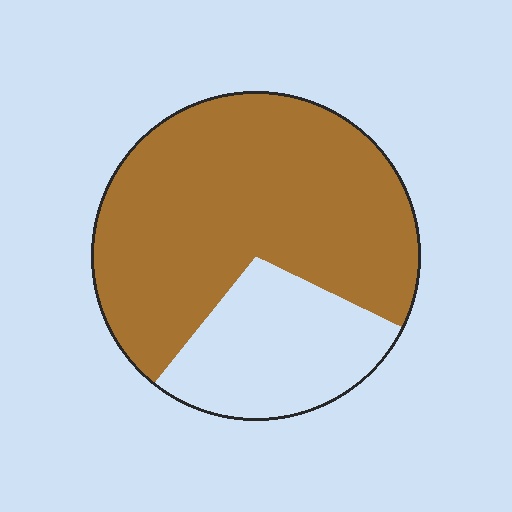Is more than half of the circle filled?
Yes.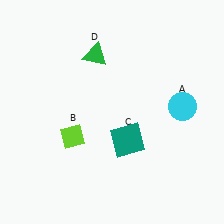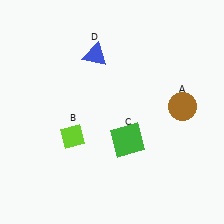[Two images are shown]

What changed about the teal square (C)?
In Image 1, C is teal. In Image 2, it changed to green.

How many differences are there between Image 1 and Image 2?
There are 3 differences between the two images.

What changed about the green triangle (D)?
In Image 1, D is green. In Image 2, it changed to blue.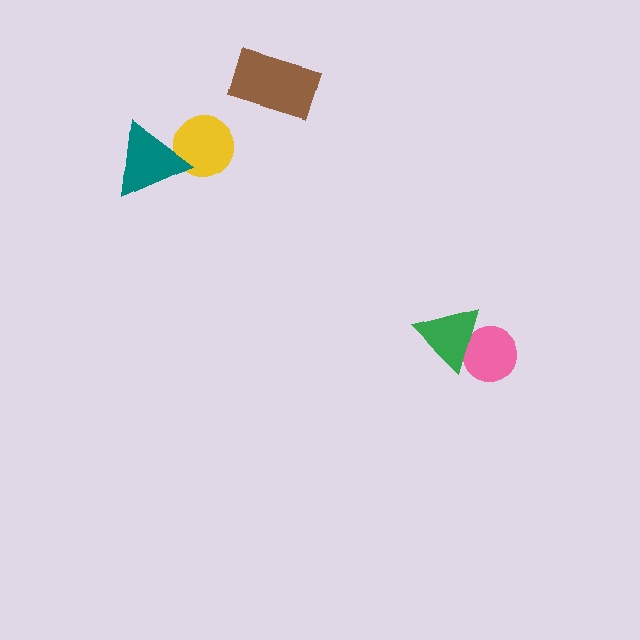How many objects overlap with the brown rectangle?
0 objects overlap with the brown rectangle.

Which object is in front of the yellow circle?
The teal triangle is in front of the yellow circle.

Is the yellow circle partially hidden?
Yes, it is partially covered by another shape.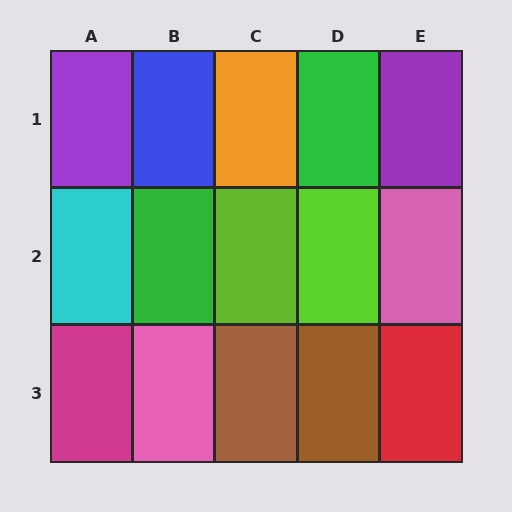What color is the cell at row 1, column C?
Orange.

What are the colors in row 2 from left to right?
Cyan, green, lime, lime, pink.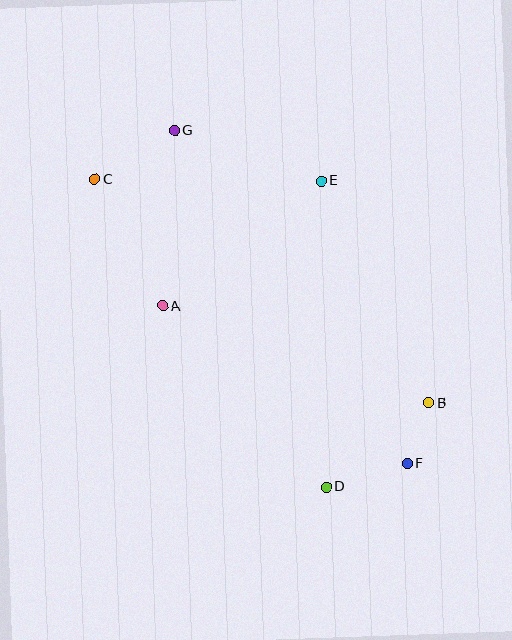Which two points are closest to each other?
Points B and F are closest to each other.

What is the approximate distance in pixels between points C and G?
The distance between C and G is approximately 94 pixels.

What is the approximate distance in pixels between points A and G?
The distance between A and G is approximately 176 pixels.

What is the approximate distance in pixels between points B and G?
The distance between B and G is approximately 372 pixels.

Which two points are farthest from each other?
Points C and F are farthest from each other.